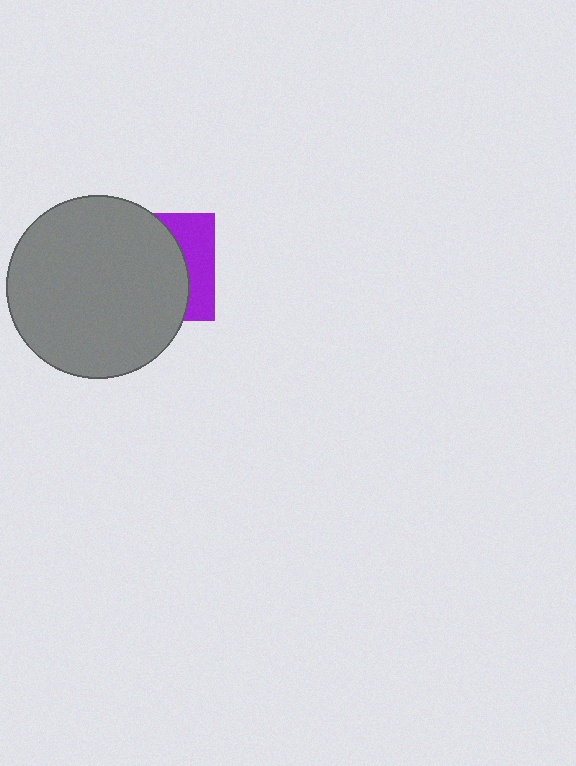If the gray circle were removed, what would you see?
You would see the complete purple square.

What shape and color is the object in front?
The object in front is a gray circle.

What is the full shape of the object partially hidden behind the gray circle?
The partially hidden object is a purple square.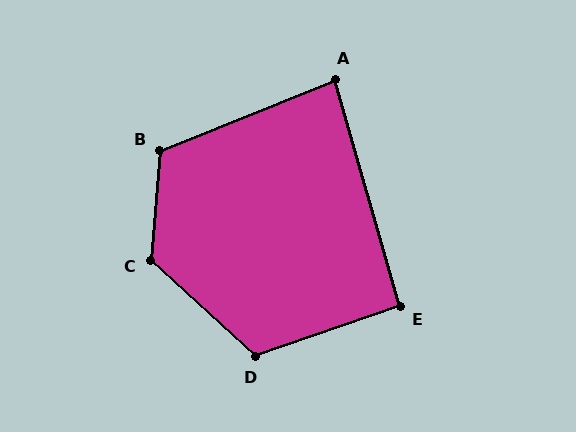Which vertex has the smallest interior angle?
A, at approximately 84 degrees.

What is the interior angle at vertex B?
Approximately 116 degrees (obtuse).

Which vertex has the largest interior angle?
C, at approximately 128 degrees.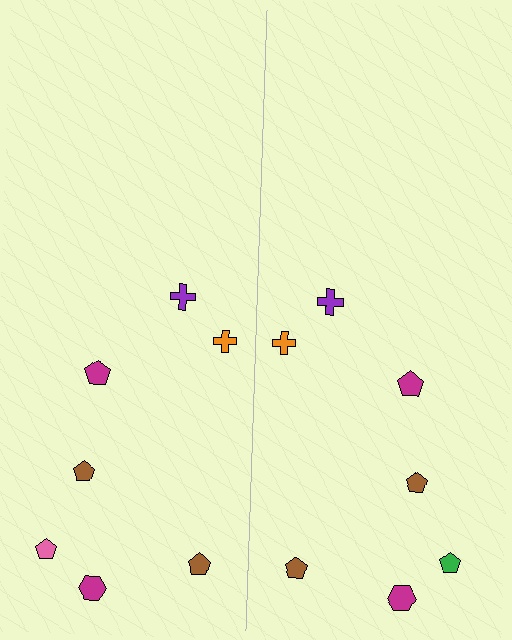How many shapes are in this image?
There are 14 shapes in this image.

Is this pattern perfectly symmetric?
No, the pattern is not perfectly symmetric. The green pentagon on the right side breaks the symmetry — its mirror counterpart is pink.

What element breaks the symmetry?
The green pentagon on the right side breaks the symmetry — its mirror counterpart is pink.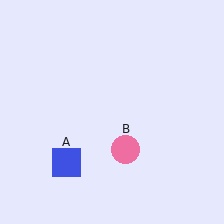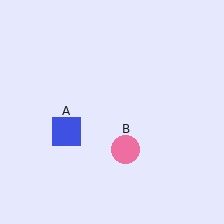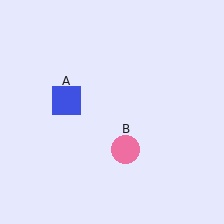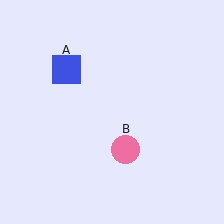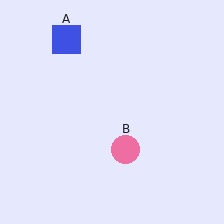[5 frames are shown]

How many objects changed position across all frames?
1 object changed position: blue square (object A).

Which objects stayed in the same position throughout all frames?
Pink circle (object B) remained stationary.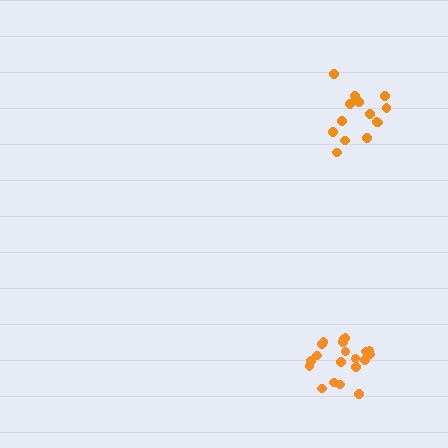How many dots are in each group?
Group 1: 20 dots, Group 2: 15 dots (35 total).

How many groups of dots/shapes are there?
There are 2 groups.